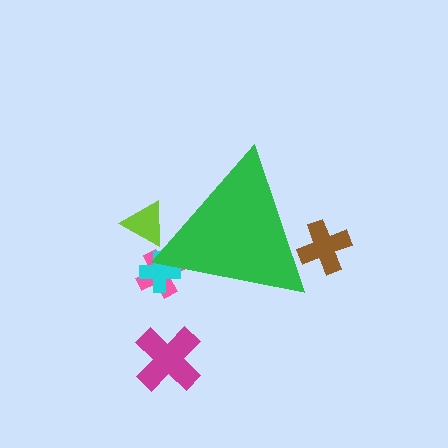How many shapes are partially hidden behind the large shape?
4 shapes are partially hidden.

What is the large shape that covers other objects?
A green triangle.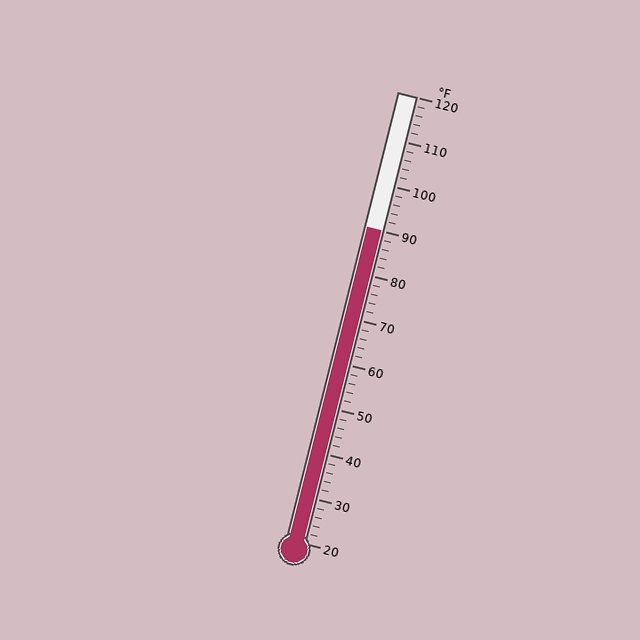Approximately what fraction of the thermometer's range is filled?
The thermometer is filled to approximately 70% of its range.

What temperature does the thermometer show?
The thermometer shows approximately 90°F.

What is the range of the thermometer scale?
The thermometer scale ranges from 20°F to 120°F.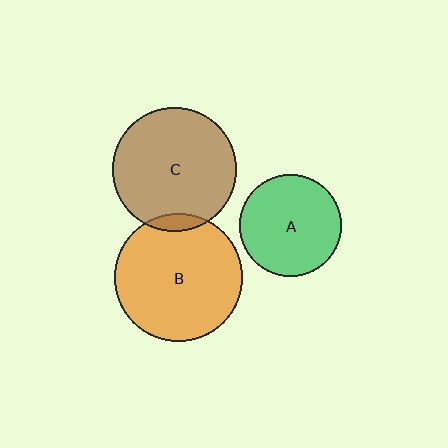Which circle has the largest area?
Circle B (orange).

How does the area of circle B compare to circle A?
Approximately 1.6 times.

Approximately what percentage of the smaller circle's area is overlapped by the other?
Approximately 5%.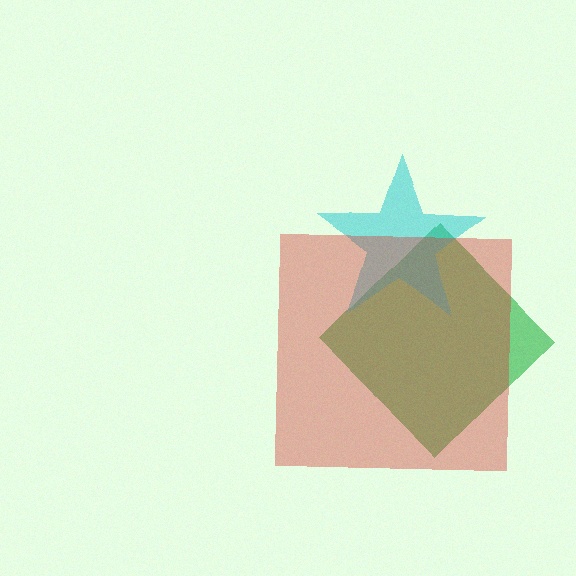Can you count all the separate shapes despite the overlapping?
Yes, there are 3 separate shapes.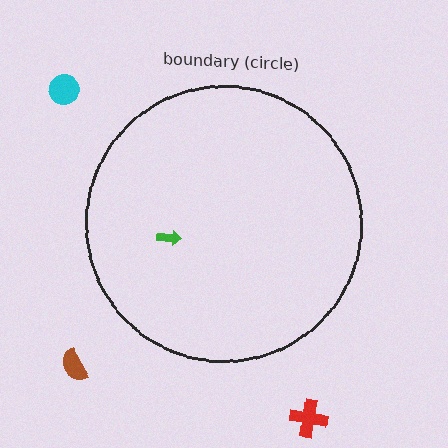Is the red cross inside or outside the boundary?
Outside.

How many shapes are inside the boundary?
1 inside, 3 outside.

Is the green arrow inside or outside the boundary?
Inside.